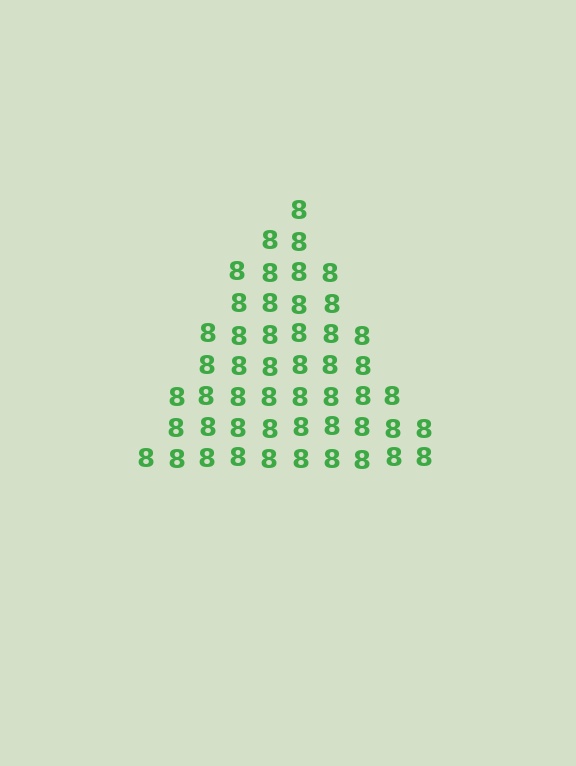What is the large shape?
The large shape is a triangle.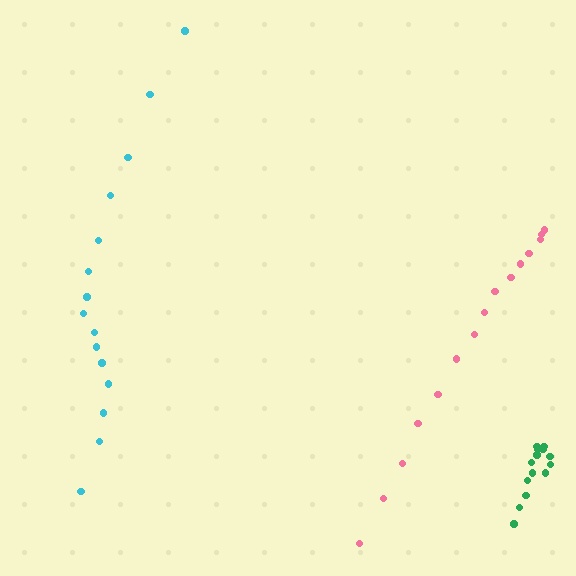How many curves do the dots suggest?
There are 3 distinct paths.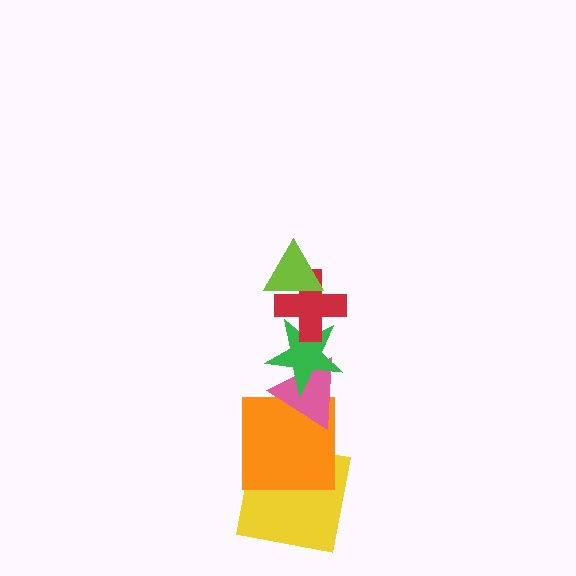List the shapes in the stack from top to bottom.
From top to bottom: the lime triangle, the red cross, the green star, the pink triangle, the orange square, the yellow square.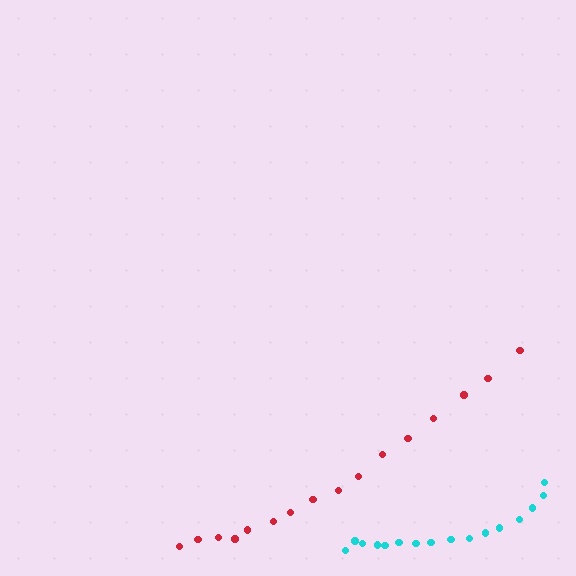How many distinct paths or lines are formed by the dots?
There are 2 distinct paths.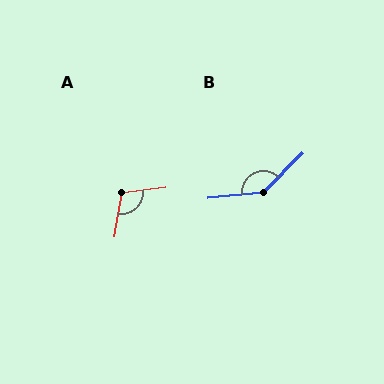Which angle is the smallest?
A, at approximately 107 degrees.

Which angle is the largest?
B, at approximately 140 degrees.